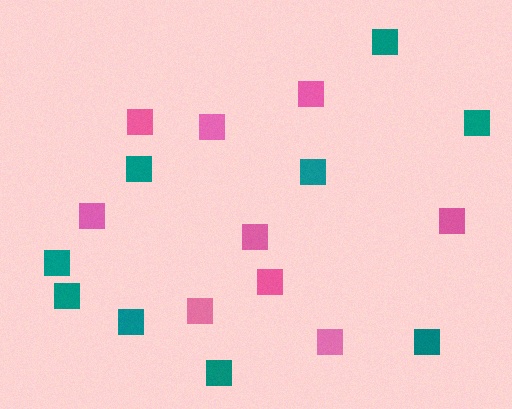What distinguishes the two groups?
There are 2 groups: one group of pink squares (9) and one group of teal squares (9).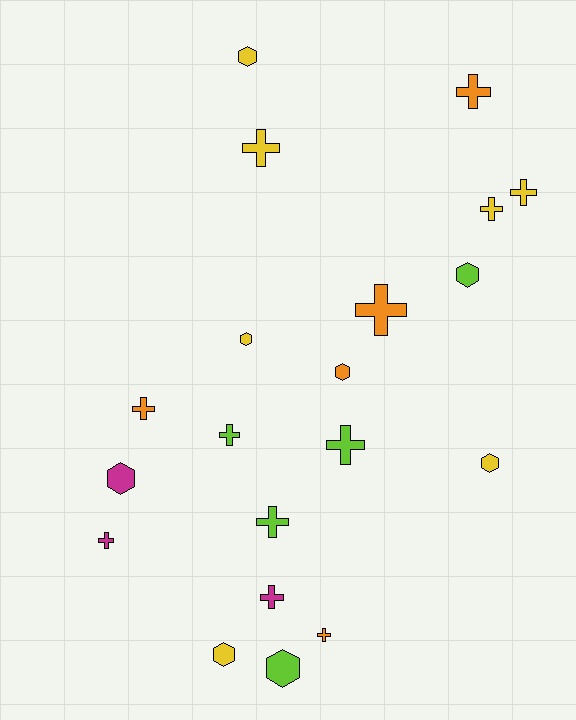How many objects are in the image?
There are 20 objects.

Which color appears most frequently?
Yellow, with 7 objects.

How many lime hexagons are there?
There are 2 lime hexagons.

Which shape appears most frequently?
Cross, with 12 objects.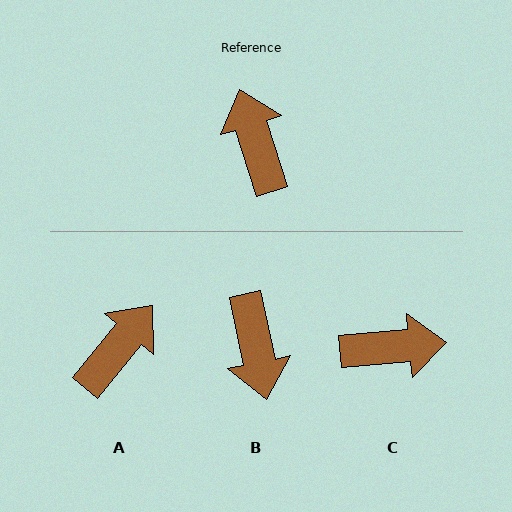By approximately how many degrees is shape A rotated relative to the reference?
Approximately 57 degrees clockwise.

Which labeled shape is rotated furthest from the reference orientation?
B, about 174 degrees away.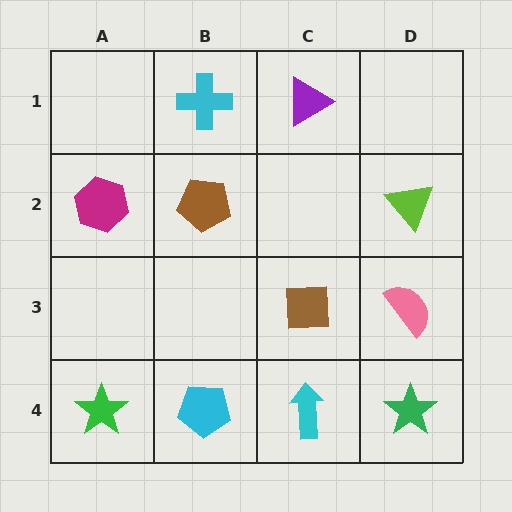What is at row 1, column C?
A purple triangle.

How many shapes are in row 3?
2 shapes.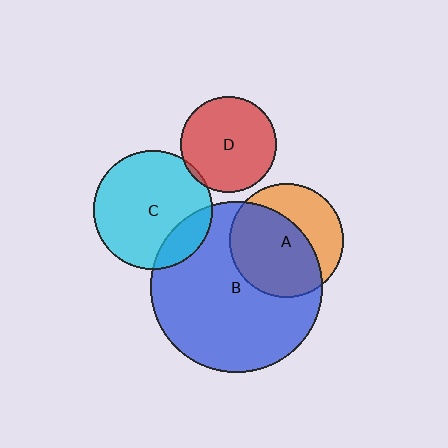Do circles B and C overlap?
Yes.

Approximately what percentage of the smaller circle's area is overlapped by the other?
Approximately 15%.